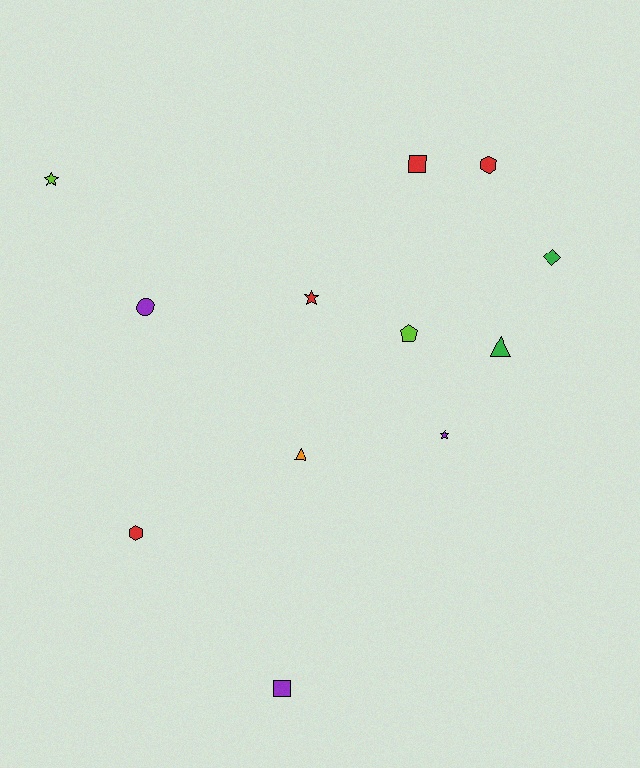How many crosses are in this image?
There are no crosses.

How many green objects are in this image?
There are 2 green objects.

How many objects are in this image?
There are 12 objects.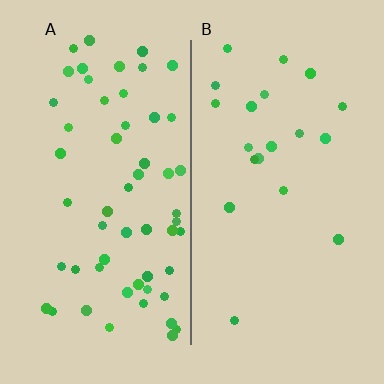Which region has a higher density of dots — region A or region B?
A (the left).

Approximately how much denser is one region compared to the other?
Approximately 2.8× — region A over region B.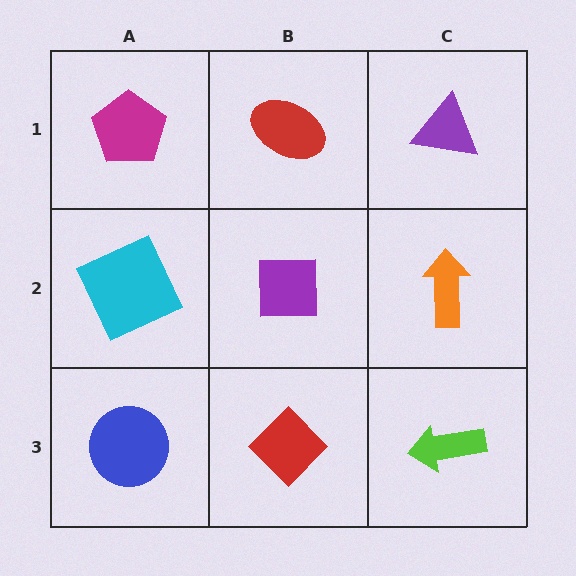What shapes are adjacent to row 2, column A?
A magenta pentagon (row 1, column A), a blue circle (row 3, column A), a purple square (row 2, column B).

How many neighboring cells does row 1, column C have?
2.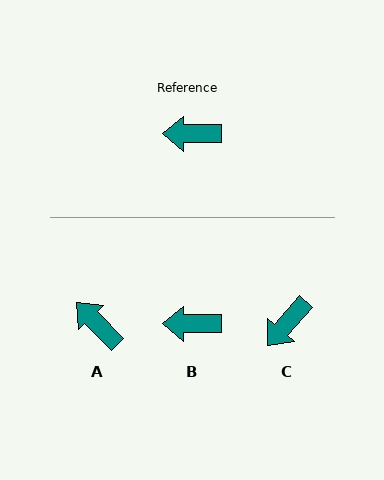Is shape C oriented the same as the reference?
No, it is off by about 48 degrees.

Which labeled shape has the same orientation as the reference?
B.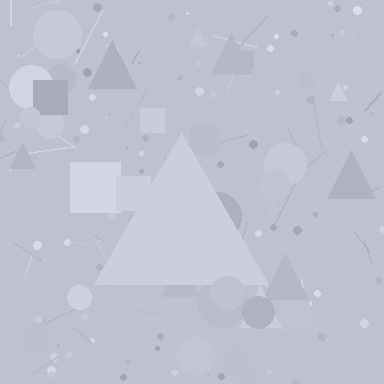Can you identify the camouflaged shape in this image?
The camouflaged shape is a triangle.